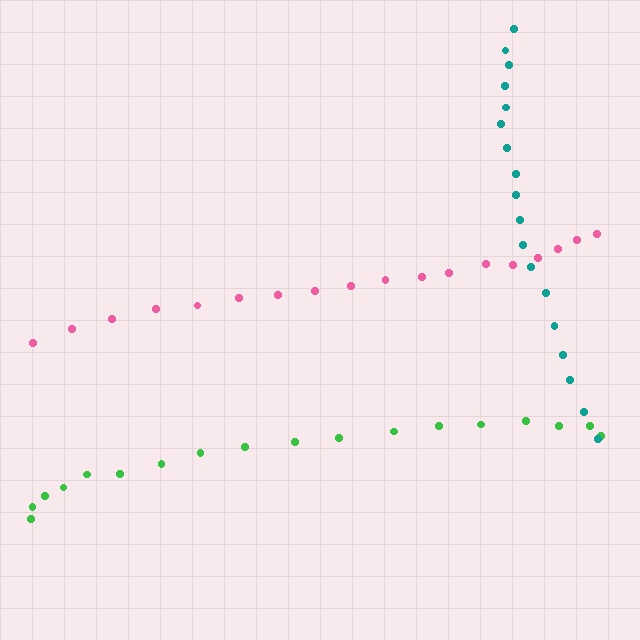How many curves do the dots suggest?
There are 3 distinct paths.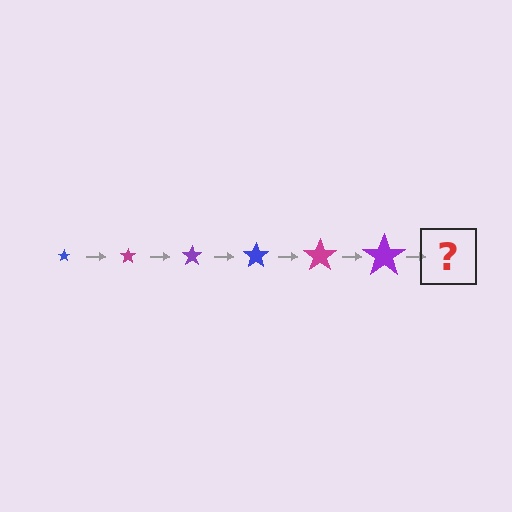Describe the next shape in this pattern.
It should be a blue star, larger than the previous one.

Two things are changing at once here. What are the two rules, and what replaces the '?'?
The two rules are that the star grows larger each step and the color cycles through blue, magenta, and purple. The '?' should be a blue star, larger than the previous one.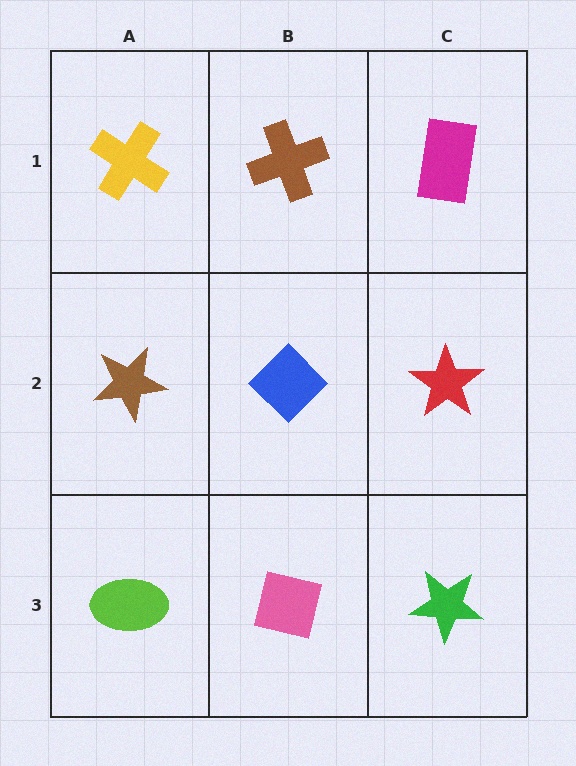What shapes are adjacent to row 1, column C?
A red star (row 2, column C), a brown cross (row 1, column B).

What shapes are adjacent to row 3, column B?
A blue diamond (row 2, column B), a lime ellipse (row 3, column A), a green star (row 3, column C).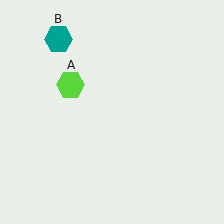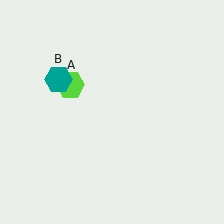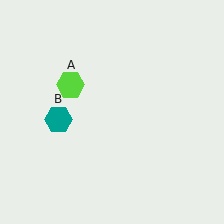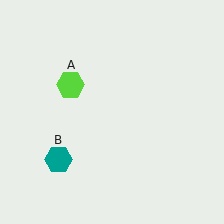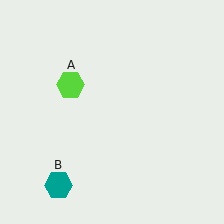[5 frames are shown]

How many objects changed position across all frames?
1 object changed position: teal hexagon (object B).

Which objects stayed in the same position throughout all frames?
Lime hexagon (object A) remained stationary.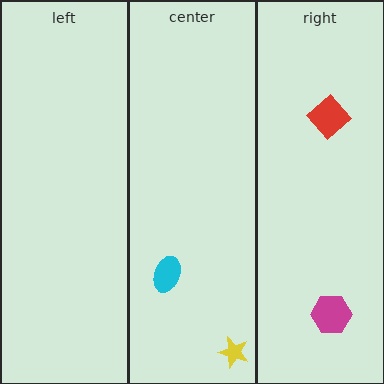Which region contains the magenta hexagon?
The right region.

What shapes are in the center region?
The yellow star, the cyan ellipse.